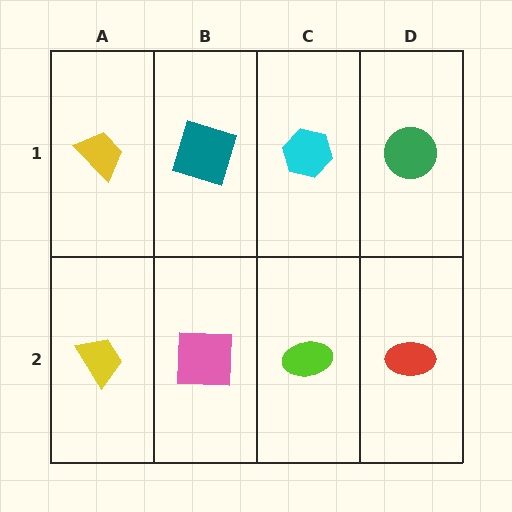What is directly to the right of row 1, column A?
A teal square.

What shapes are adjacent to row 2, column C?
A cyan hexagon (row 1, column C), a pink square (row 2, column B), a red ellipse (row 2, column D).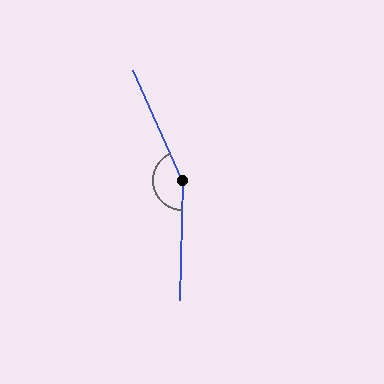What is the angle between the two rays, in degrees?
Approximately 155 degrees.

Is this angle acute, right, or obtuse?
It is obtuse.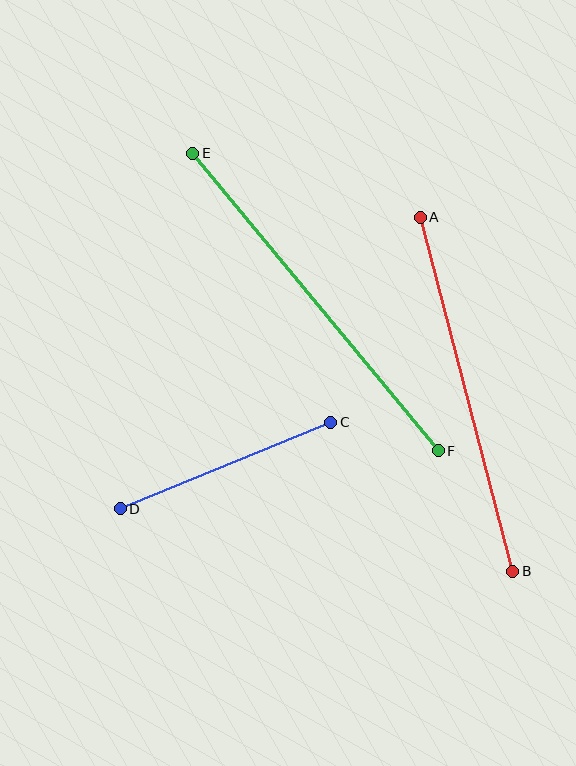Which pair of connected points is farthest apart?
Points E and F are farthest apart.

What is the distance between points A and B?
The distance is approximately 366 pixels.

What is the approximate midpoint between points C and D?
The midpoint is at approximately (226, 466) pixels.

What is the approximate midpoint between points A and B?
The midpoint is at approximately (466, 394) pixels.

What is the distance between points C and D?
The distance is approximately 228 pixels.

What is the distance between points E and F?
The distance is approximately 385 pixels.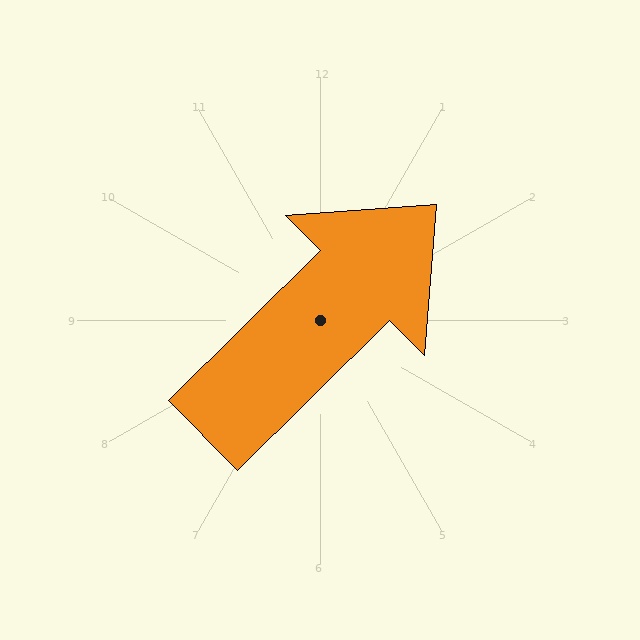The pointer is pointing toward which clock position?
Roughly 2 o'clock.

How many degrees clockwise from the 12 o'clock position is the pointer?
Approximately 45 degrees.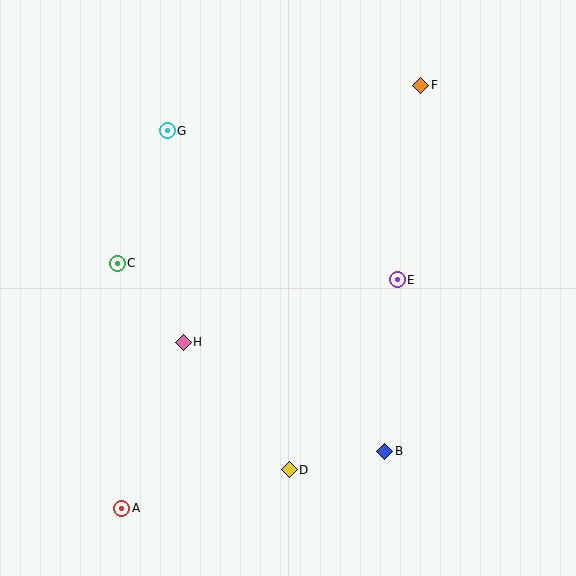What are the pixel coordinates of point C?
Point C is at (117, 263).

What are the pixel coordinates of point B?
Point B is at (385, 451).